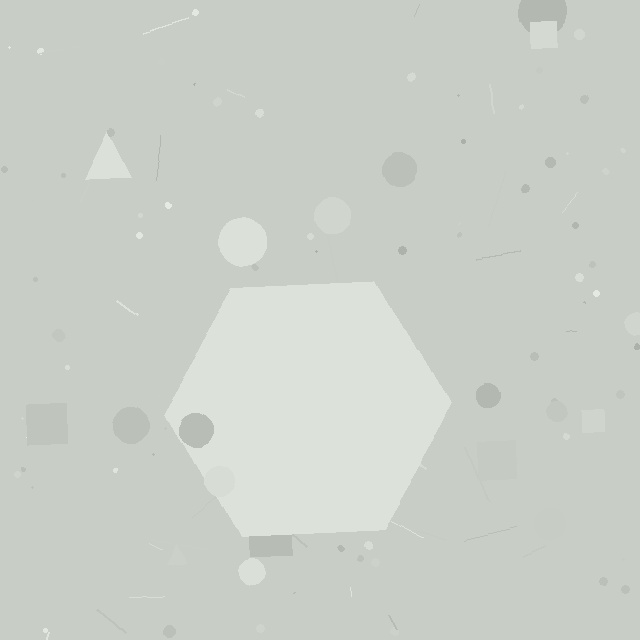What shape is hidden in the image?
A hexagon is hidden in the image.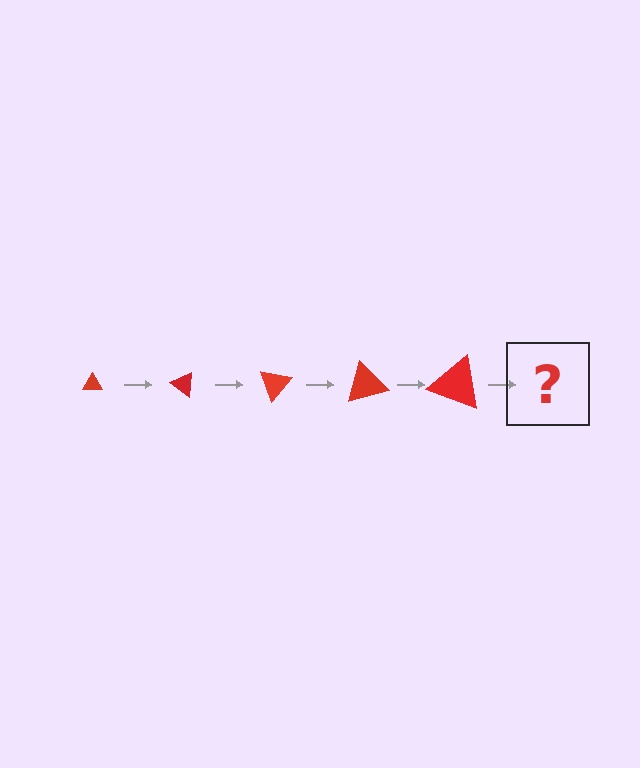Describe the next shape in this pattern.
It should be a triangle, larger than the previous one and rotated 175 degrees from the start.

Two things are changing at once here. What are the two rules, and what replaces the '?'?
The two rules are that the triangle grows larger each step and it rotates 35 degrees each step. The '?' should be a triangle, larger than the previous one and rotated 175 degrees from the start.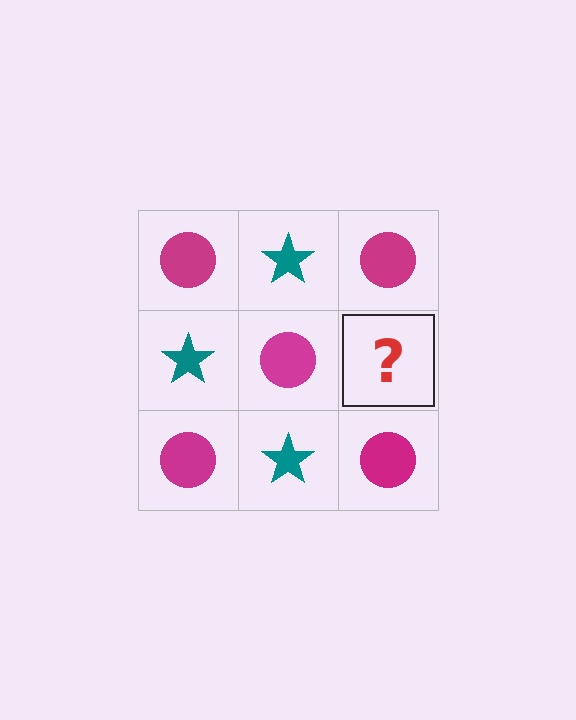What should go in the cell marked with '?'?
The missing cell should contain a teal star.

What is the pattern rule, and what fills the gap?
The rule is that it alternates magenta circle and teal star in a checkerboard pattern. The gap should be filled with a teal star.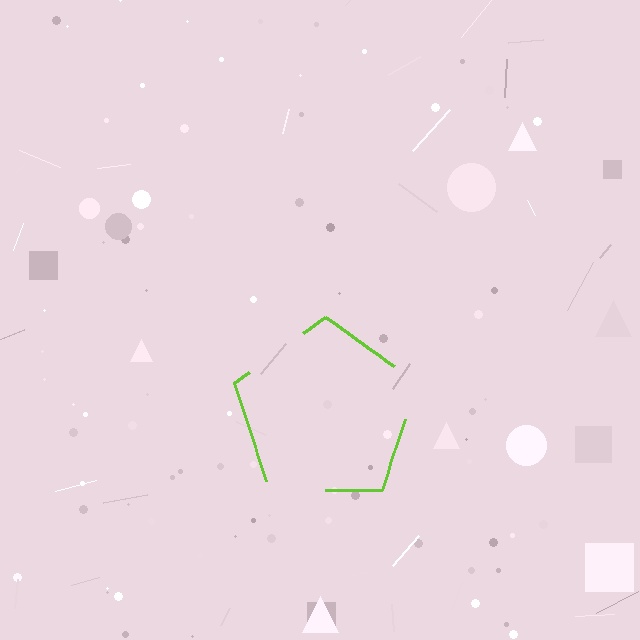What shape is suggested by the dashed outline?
The dashed outline suggests a pentagon.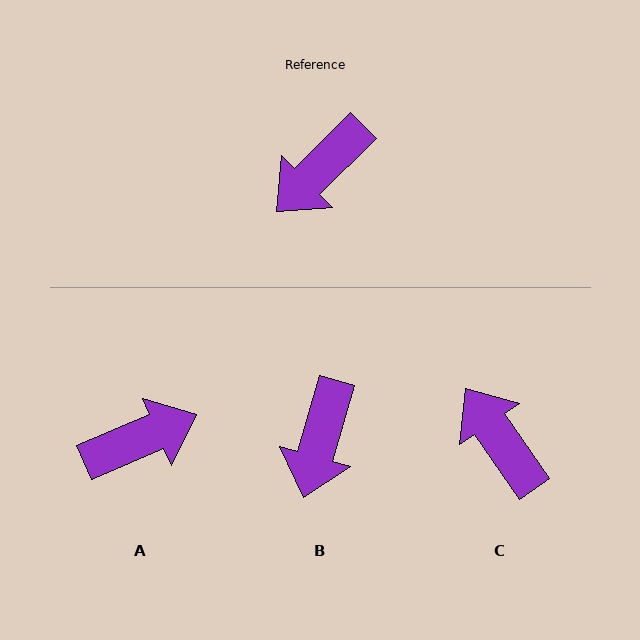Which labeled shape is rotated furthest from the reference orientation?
A, about 159 degrees away.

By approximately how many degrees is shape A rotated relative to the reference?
Approximately 159 degrees counter-clockwise.